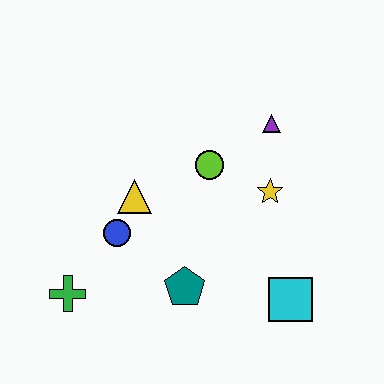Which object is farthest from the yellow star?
The green cross is farthest from the yellow star.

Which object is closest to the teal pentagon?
The blue circle is closest to the teal pentagon.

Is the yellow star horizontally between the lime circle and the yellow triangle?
No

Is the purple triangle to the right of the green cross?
Yes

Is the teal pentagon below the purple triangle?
Yes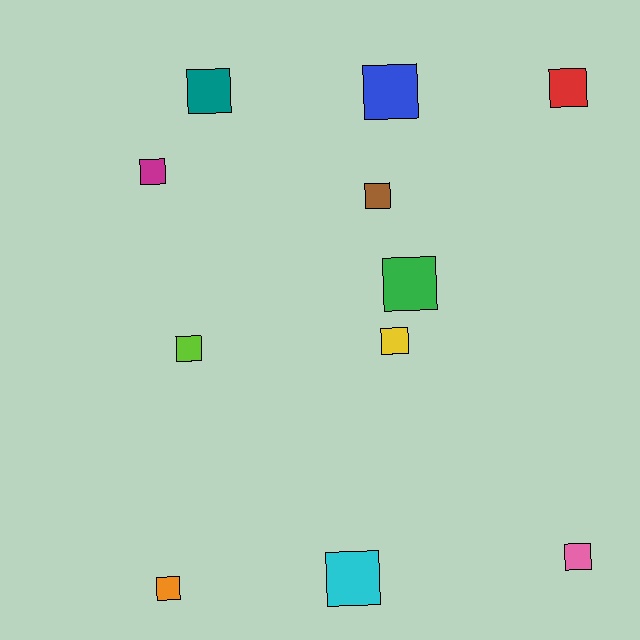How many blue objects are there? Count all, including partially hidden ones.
There is 1 blue object.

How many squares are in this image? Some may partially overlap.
There are 11 squares.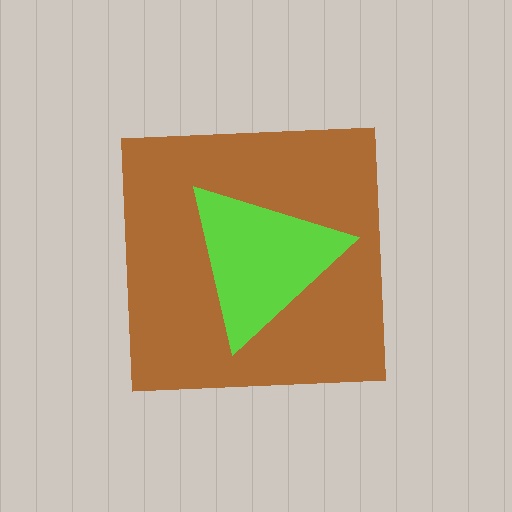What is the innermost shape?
The lime triangle.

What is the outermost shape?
The brown square.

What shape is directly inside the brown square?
The lime triangle.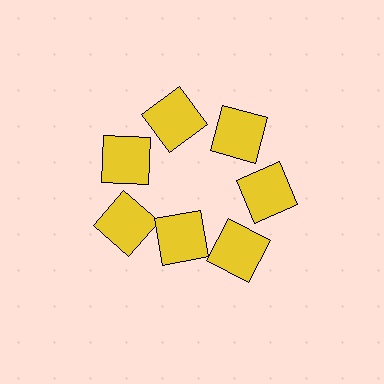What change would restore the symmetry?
The symmetry would be restored by moving it outward, back onto the ring so that all 7 squares sit at equal angles and equal distance from the center.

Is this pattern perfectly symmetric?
No. The 7 yellow squares are arranged in a ring, but one element near the 6 o'clock position is pulled inward toward the center, breaking the 7-fold rotational symmetry.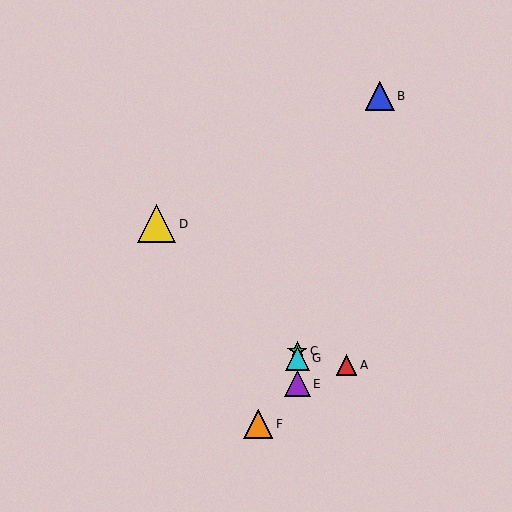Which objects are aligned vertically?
Objects C, E, G are aligned vertically.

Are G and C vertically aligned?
Yes, both are at x≈297.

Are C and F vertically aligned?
No, C is at x≈297 and F is at x≈258.